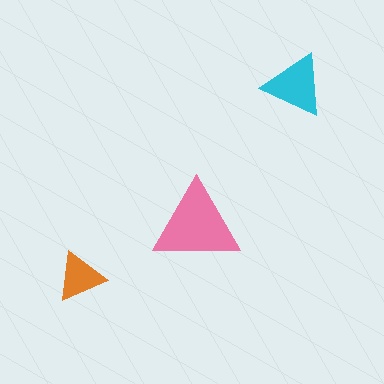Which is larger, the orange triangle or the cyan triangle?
The cyan one.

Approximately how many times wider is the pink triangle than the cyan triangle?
About 1.5 times wider.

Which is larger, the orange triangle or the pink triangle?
The pink one.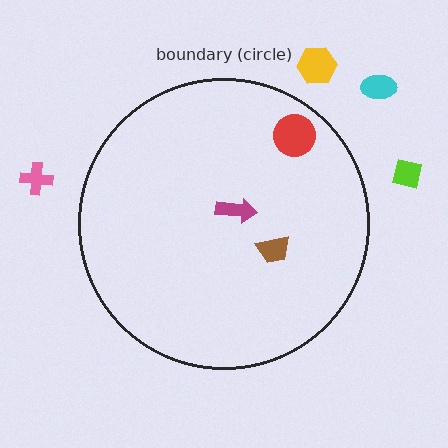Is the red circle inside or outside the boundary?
Inside.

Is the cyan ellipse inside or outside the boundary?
Outside.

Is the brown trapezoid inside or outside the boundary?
Inside.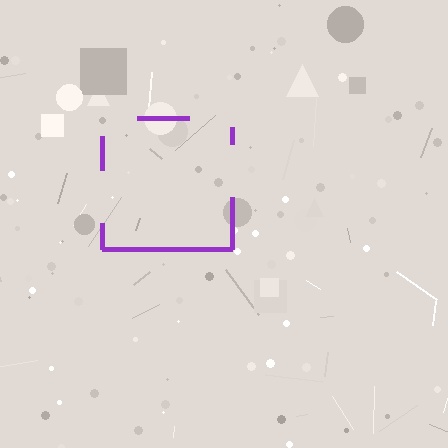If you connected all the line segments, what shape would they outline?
They would outline a square.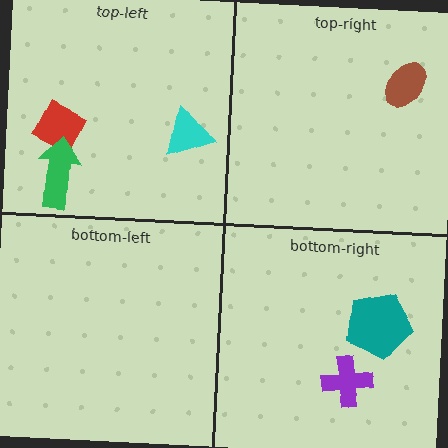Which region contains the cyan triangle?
The top-left region.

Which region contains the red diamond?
The top-left region.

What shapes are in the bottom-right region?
The teal pentagon, the purple cross.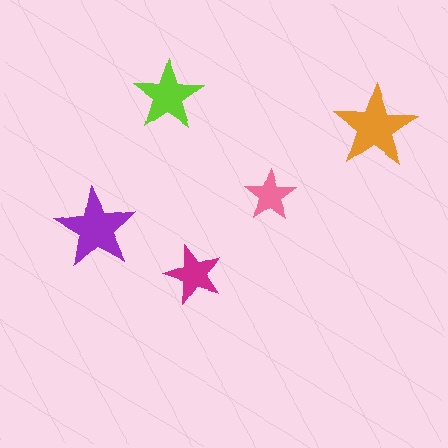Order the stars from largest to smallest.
the orange one, the purple one, the lime one, the magenta one, the pink one.